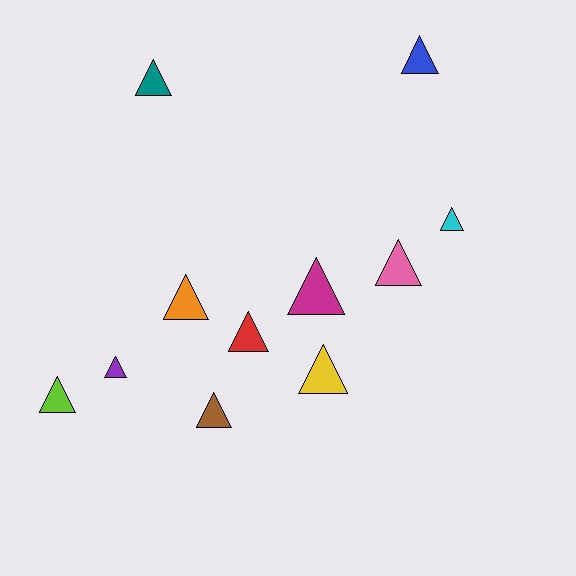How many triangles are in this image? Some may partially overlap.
There are 11 triangles.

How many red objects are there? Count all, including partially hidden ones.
There is 1 red object.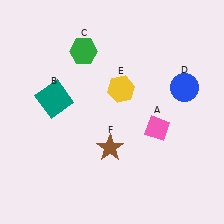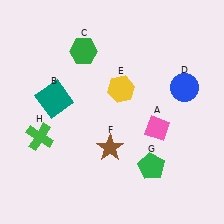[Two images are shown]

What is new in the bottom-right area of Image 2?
A green pentagon (G) was added in the bottom-right area of Image 2.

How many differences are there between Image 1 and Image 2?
There are 2 differences between the two images.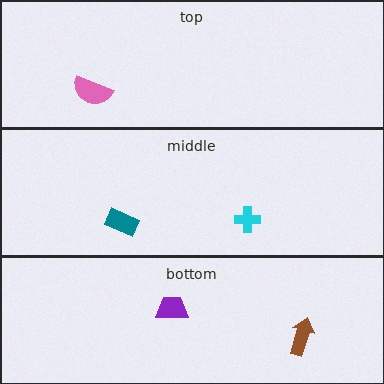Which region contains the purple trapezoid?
The bottom region.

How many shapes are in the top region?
1.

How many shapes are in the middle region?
2.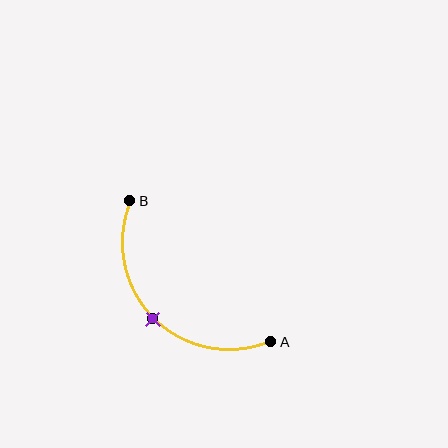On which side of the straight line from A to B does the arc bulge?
The arc bulges below and to the left of the straight line connecting A and B.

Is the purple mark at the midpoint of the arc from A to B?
Yes. The purple mark lies on the arc at equal arc-length from both A and B — it is the arc midpoint.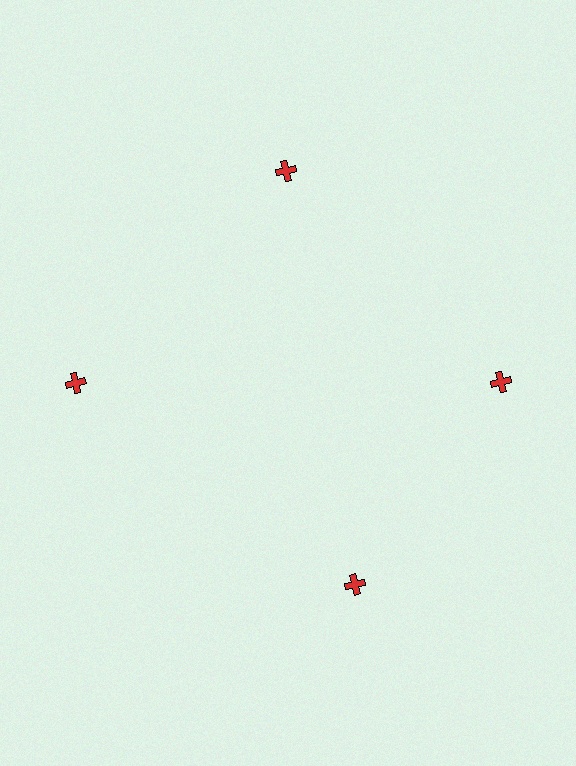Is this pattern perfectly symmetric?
No. The 4 red crosses are arranged in a ring, but one element near the 6 o'clock position is rotated out of alignment along the ring, breaking the 4-fold rotational symmetry.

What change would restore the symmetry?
The symmetry would be restored by rotating it back into even spacing with its neighbors so that all 4 crosses sit at equal angles and equal distance from the center.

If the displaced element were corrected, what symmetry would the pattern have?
It would have 4-fold rotational symmetry — the pattern would map onto itself every 90 degrees.